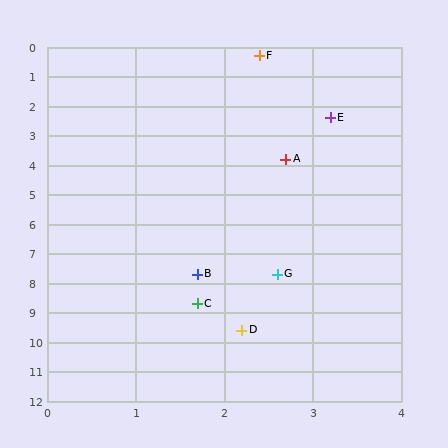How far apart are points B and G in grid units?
Points B and G are about 0.9 grid units apart.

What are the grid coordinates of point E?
Point E is at approximately (3.2, 2.4).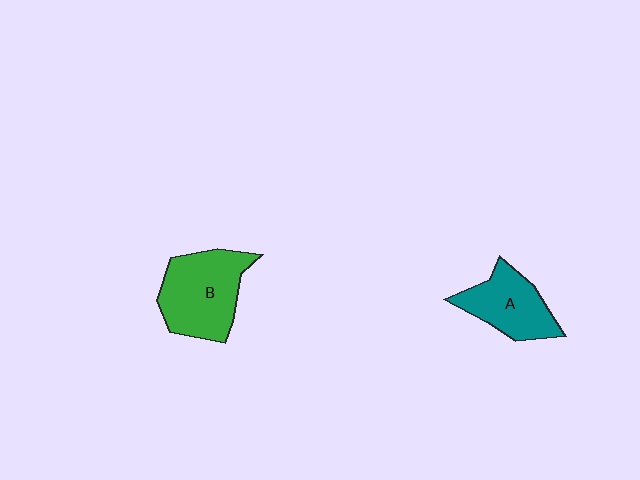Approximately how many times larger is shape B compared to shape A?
Approximately 1.3 times.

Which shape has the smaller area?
Shape A (teal).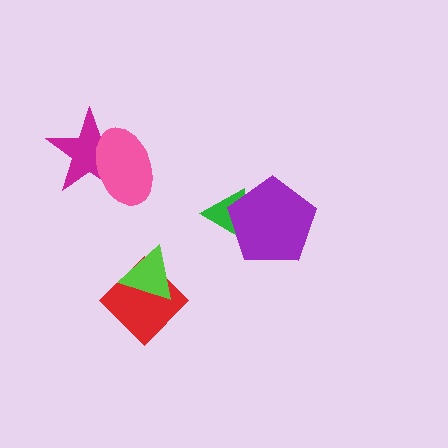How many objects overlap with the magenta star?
1 object overlaps with the magenta star.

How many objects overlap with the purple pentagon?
1 object overlaps with the purple pentagon.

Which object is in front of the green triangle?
The purple pentagon is in front of the green triangle.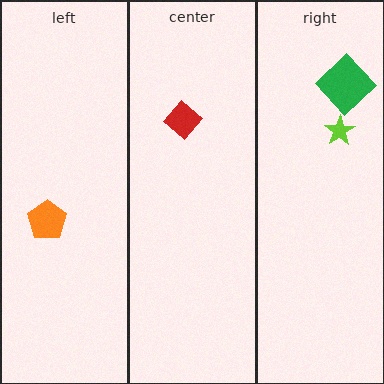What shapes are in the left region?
The orange pentagon.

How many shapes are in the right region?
2.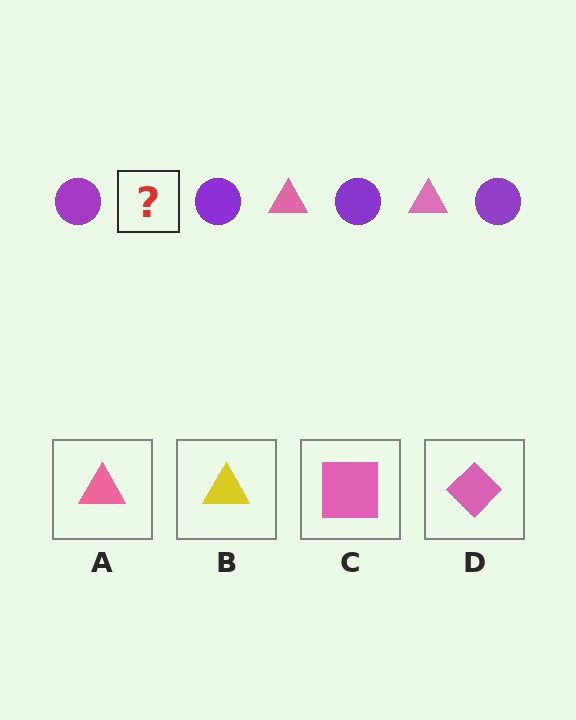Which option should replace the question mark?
Option A.